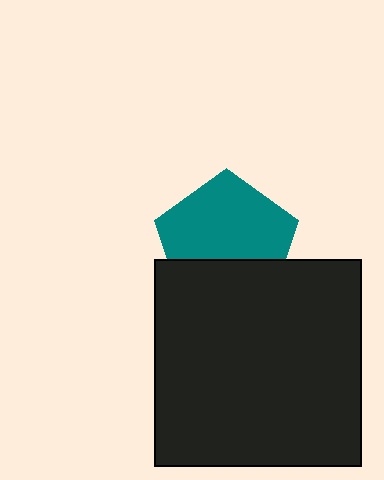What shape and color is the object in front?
The object in front is a black square.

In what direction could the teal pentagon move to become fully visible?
The teal pentagon could move up. That would shift it out from behind the black square entirely.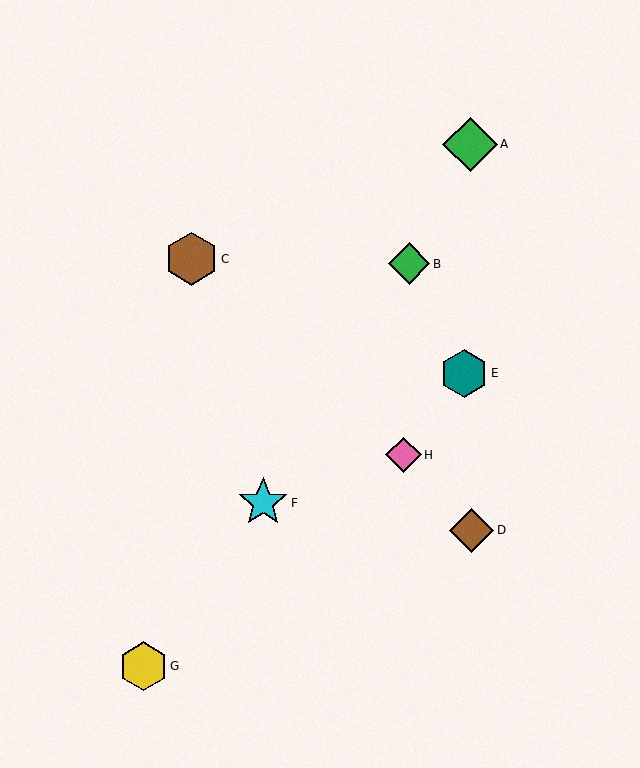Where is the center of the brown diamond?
The center of the brown diamond is at (472, 530).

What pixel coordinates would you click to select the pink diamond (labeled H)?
Click at (403, 455) to select the pink diamond H.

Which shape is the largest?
The green diamond (labeled A) is the largest.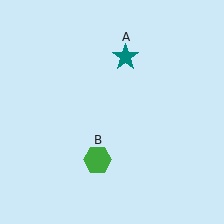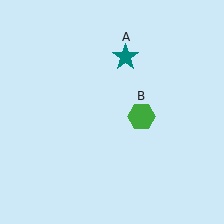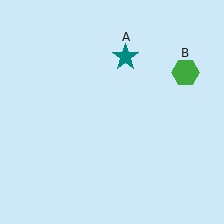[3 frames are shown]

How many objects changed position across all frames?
1 object changed position: green hexagon (object B).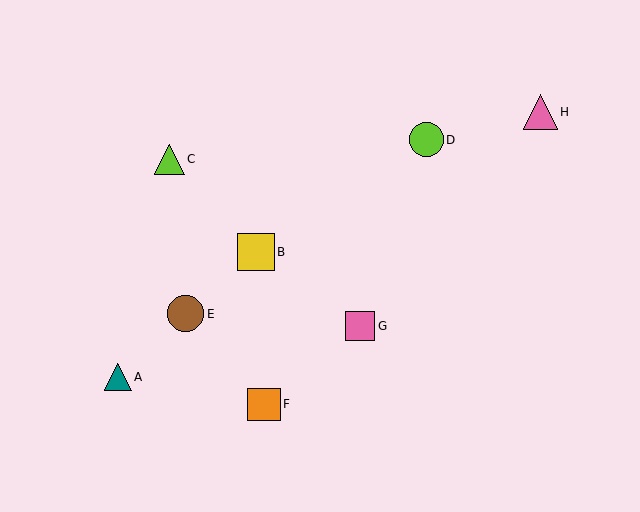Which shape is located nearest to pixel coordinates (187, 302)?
The brown circle (labeled E) at (186, 314) is nearest to that location.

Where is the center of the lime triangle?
The center of the lime triangle is at (169, 159).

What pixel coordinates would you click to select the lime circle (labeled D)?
Click at (426, 140) to select the lime circle D.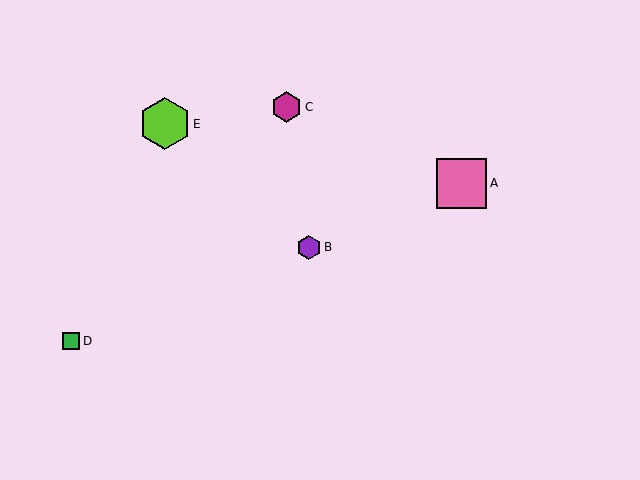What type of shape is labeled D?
Shape D is a green square.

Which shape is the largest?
The lime hexagon (labeled E) is the largest.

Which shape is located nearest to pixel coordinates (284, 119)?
The magenta hexagon (labeled C) at (287, 107) is nearest to that location.